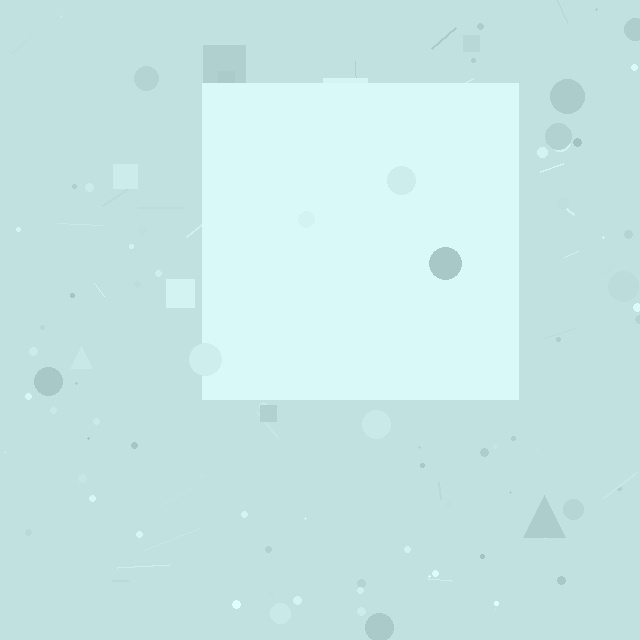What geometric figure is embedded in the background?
A square is embedded in the background.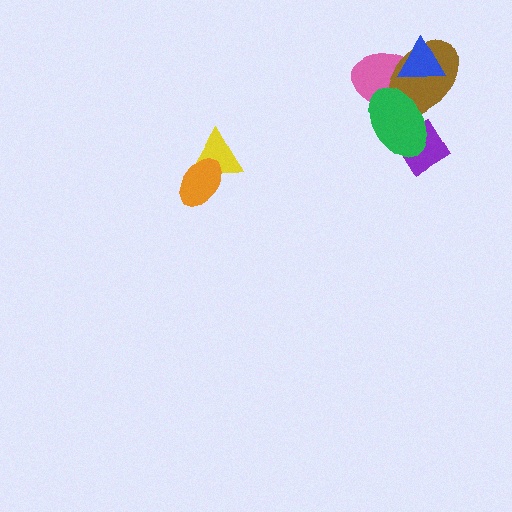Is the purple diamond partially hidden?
Yes, it is partially covered by another shape.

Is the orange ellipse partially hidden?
No, no other shape covers it.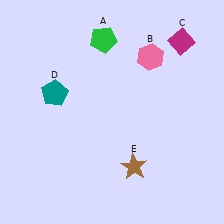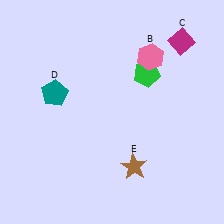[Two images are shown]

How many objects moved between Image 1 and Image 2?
1 object moved between the two images.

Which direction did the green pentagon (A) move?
The green pentagon (A) moved right.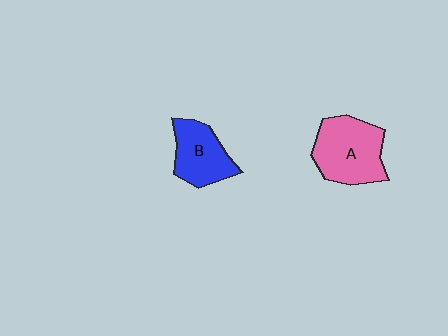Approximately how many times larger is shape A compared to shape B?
Approximately 1.3 times.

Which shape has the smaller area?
Shape B (blue).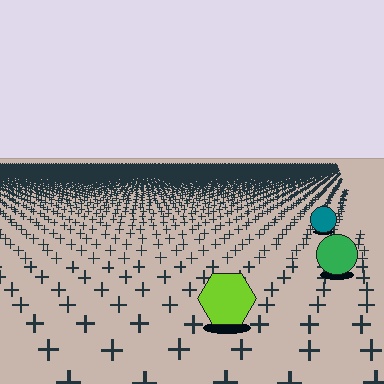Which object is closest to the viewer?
The lime hexagon is closest. The texture marks near it are larger and more spread out.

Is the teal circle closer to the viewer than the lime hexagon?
No. The lime hexagon is closer — you can tell from the texture gradient: the ground texture is coarser near it.